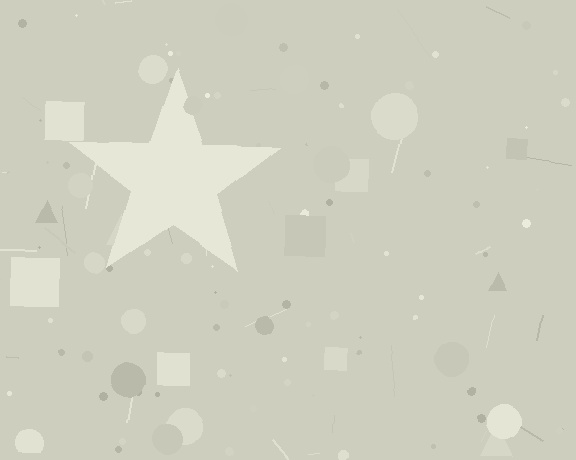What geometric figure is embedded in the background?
A star is embedded in the background.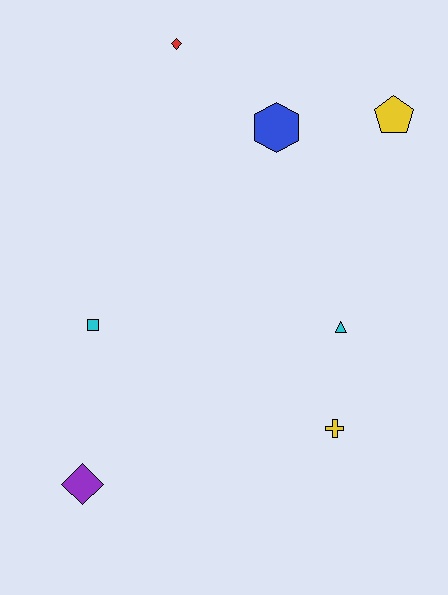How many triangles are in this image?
There is 1 triangle.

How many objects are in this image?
There are 7 objects.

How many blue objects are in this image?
There is 1 blue object.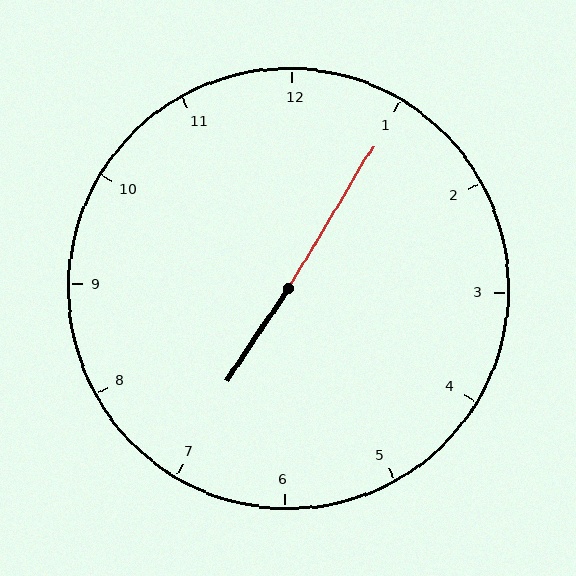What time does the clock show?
7:05.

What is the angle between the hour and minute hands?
Approximately 178 degrees.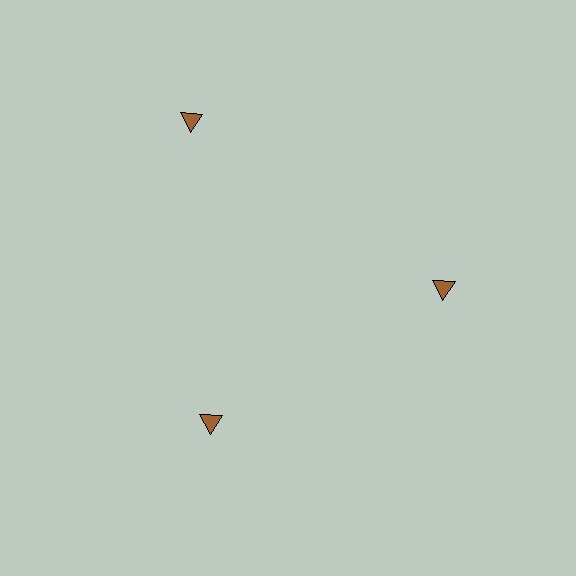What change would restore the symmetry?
The symmetry would be restored by moving it inward, back onto the ring so that all 3 triangles sit at equal angles and equal distance from the center.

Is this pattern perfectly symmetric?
No. The 3 brown triangles are arranged in a ring, but one element near the 11 o'clock position is pushed outward from the center, breaking the 3-fold rotational symmetry.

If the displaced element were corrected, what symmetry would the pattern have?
It would have 3-fold rotational symmetry — the pattern would map onto itself every 120 degrees.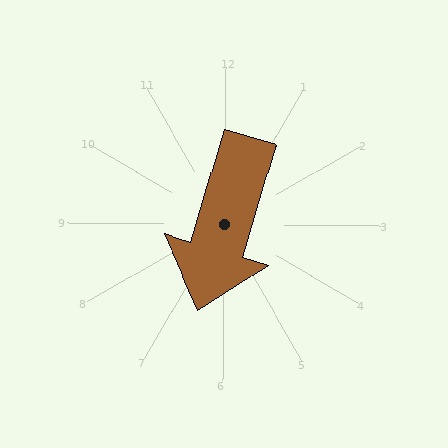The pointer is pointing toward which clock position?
Roughly 7 o'clock.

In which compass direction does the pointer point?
South.